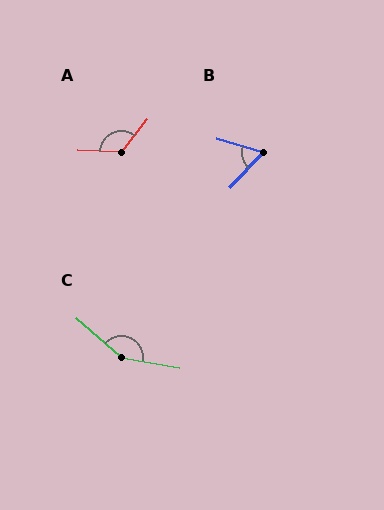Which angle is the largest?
C, at approximately 149 degrees.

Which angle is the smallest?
B, at approximately 63 degrees.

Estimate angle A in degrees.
Approximately 126 degrees.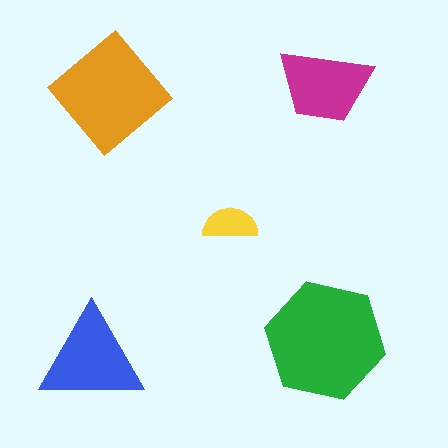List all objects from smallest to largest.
The yellow semicircle, the magenta trapezoid, the blue triangle, the orange diamond, the green hexagon.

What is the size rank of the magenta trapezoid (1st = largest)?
4th.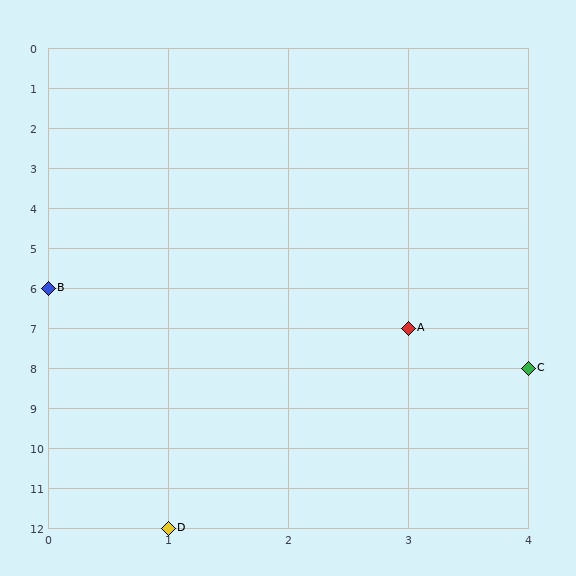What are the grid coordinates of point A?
Point A is at grid coordinates (3, 7).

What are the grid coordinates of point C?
Point C is at grid coordinates (4, 8).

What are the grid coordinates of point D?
Point D is at grid coordinates (1, 12).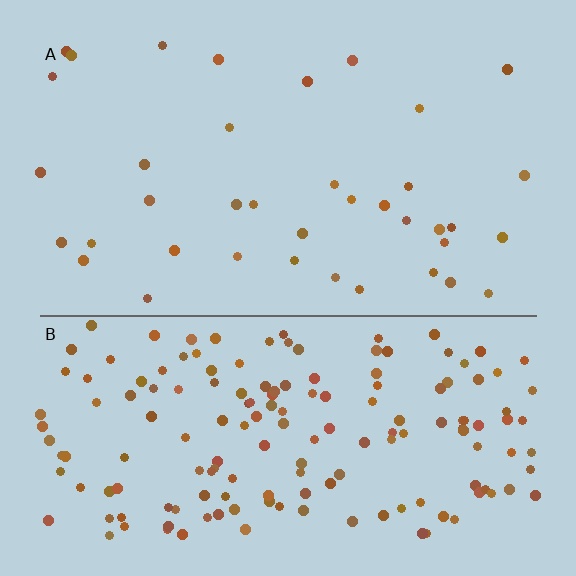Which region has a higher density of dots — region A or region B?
B (the bottom).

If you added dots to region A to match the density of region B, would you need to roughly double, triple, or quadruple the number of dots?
Approximately quadruple.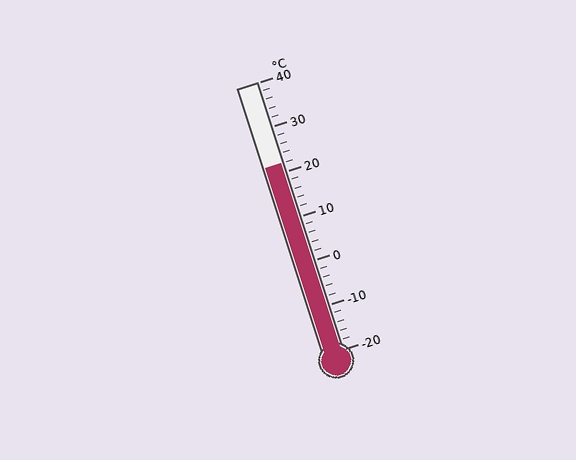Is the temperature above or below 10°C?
The temperature is above 10°C.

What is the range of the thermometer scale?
The thermometer scale ranges from -20°C to 40°C.